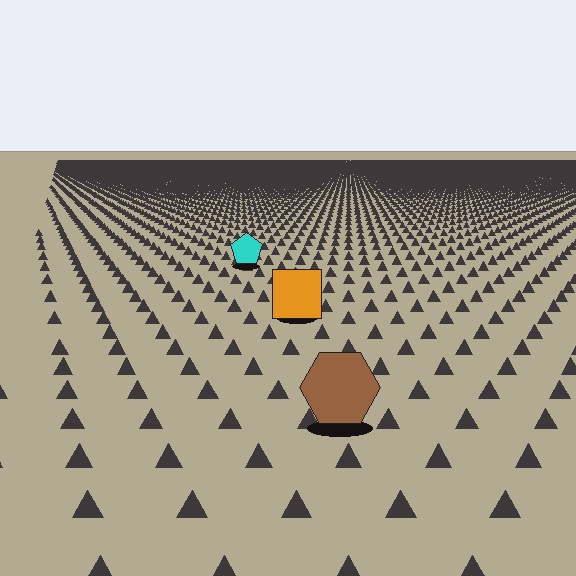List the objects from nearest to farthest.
From nearest to farthest: the brown hexagon, the orange square, the cyan pentagon.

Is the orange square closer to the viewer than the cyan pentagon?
Yes. The orange square is closer — you can tell from the texture gradient: the ground texture is coarser near it.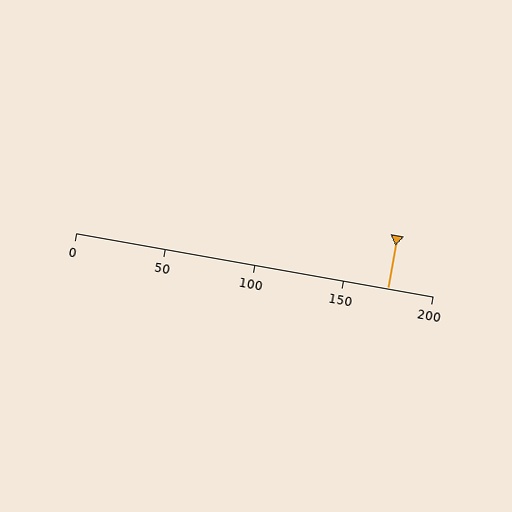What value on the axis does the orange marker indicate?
The marker indicates approximately 175.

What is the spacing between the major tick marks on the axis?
The major ticks are spaced 50 apart.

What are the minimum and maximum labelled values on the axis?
The axis runs from 0 to 200.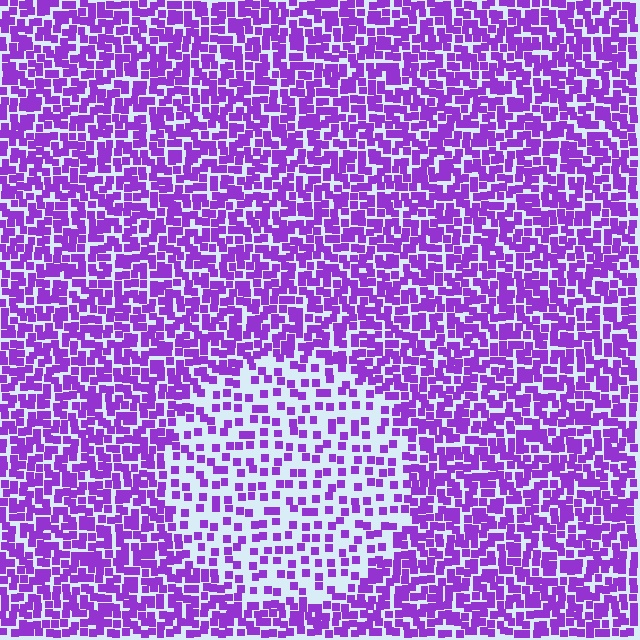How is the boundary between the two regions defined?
The boundary is defined by a change in element density (approximately 2.2x ratio). All elements are the same color, size, and shape.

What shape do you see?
I see a circle.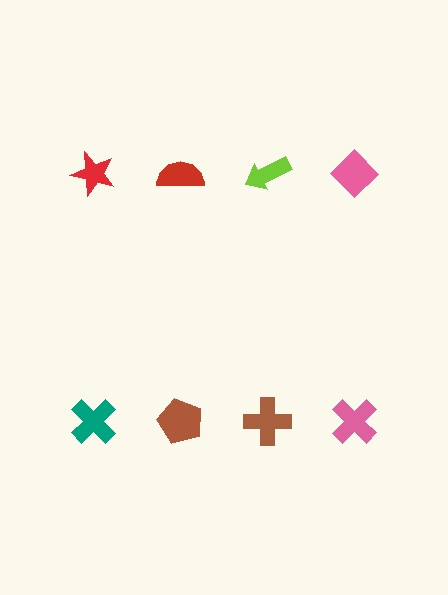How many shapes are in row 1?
4 shapes.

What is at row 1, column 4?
A pink diamond.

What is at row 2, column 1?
A teal cross.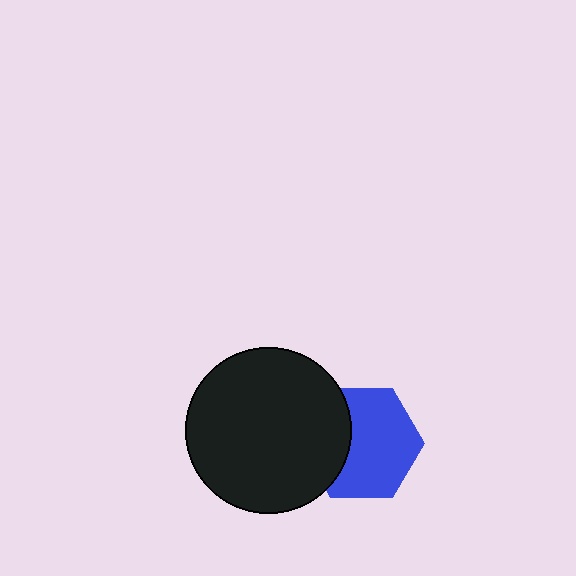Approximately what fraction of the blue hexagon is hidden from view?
Roughly 32% of the blue hexagon is hidden behind the black circle.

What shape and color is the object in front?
The object in front is a black circle.